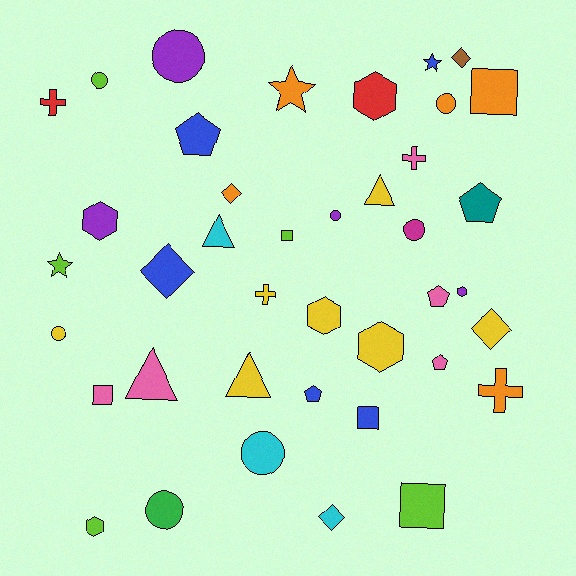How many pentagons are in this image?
There are 5 pentagons.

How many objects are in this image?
There are 40 objects.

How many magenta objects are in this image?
There is 1 magenta object.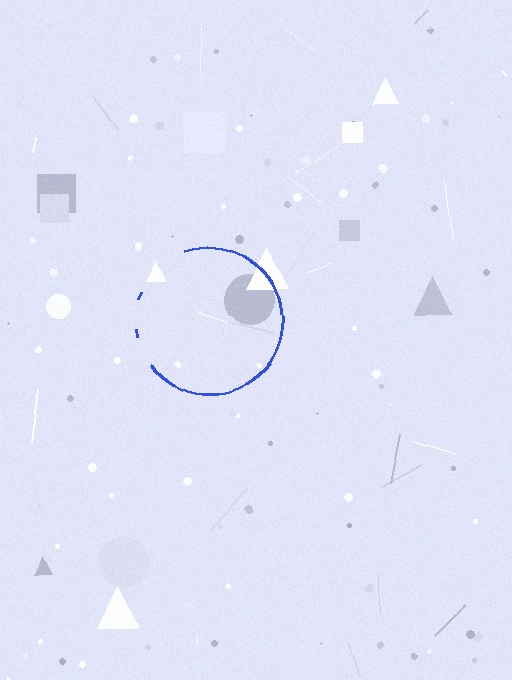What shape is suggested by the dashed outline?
The dashed outline suggests a circle.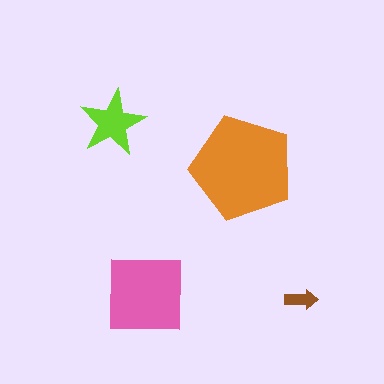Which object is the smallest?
The brown arrow.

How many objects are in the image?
There are 4 objects in the image.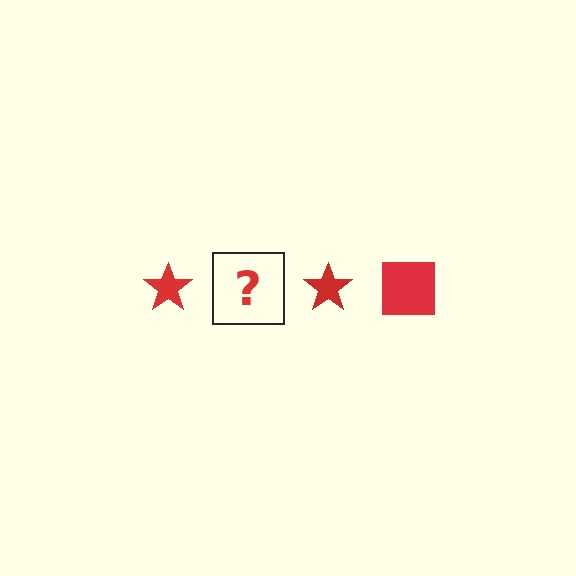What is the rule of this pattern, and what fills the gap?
The rule is that the pattern cycles through star, square shapes in red. The gap should be filled with a red square.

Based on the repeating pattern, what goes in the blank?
The blank should be a red square.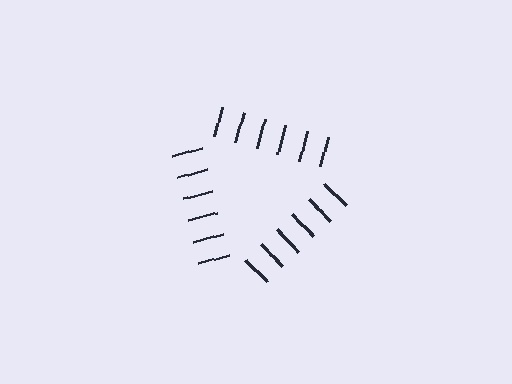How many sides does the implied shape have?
3 sides — the line-ends trace a triangle.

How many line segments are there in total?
18 — 6 along each of the 3 edges.